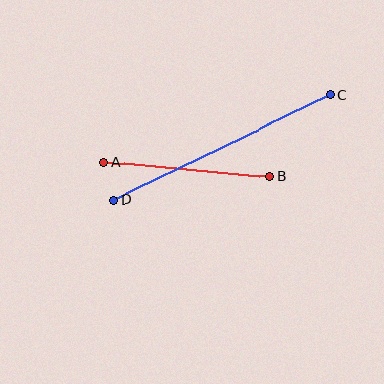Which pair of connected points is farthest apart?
Points C and D are farthest apart.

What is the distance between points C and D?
The distance is approximately 241 pixels.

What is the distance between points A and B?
The distance is approximately 167 pixels.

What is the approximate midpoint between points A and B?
The midpoint is at approximately (187, 169) pixels.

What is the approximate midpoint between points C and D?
The midpoint is at approximately (222, 147) pixels.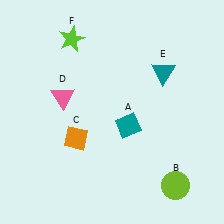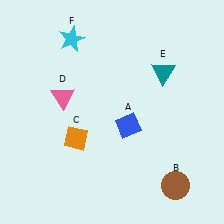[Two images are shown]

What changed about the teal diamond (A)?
In Image 1, A is teal. In Image 2, it changed to blue.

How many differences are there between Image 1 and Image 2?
There are 3 differences between the two images.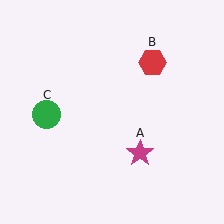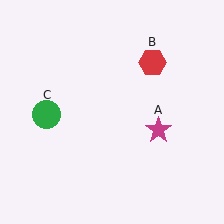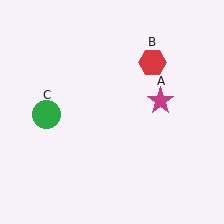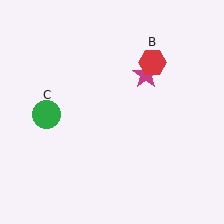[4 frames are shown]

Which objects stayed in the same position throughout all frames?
Red hexagon (object B) and green circle (object C) remained stationary.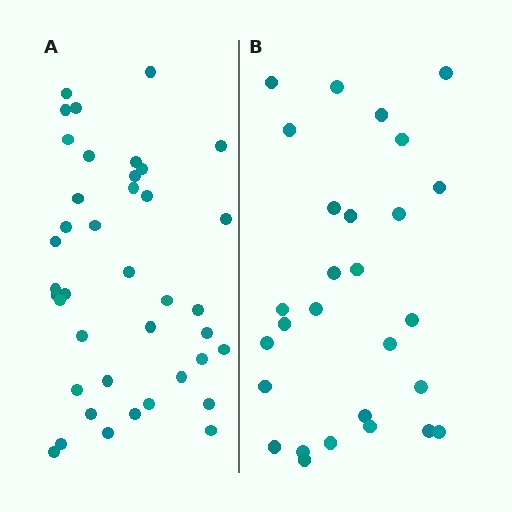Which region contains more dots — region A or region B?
Region A (the left region) has more dots.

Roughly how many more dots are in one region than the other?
Region A has roughly 12 or so more dots than region B.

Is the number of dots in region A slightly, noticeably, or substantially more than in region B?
Region A has noticeably more, but not dramatically so. The ratio is roughly 1.4 to 1.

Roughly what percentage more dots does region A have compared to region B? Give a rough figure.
About 45% more.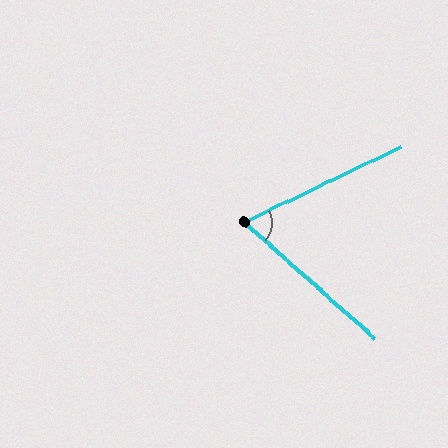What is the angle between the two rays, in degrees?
Approximately 67 degrees.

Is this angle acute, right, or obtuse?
It is acute.